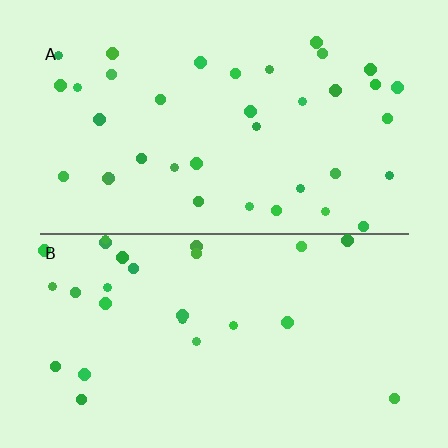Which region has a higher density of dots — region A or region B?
A (the top).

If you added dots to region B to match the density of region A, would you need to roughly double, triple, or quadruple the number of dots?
Approximately double.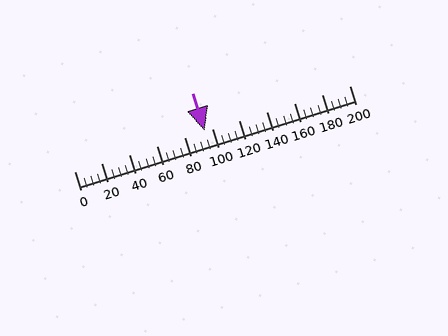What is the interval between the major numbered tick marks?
The major tick marks are spaced 20 units apart.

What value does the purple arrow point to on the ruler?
The purple arrow points to approximately 95.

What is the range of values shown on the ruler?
The ruler shows values from 0 to 200.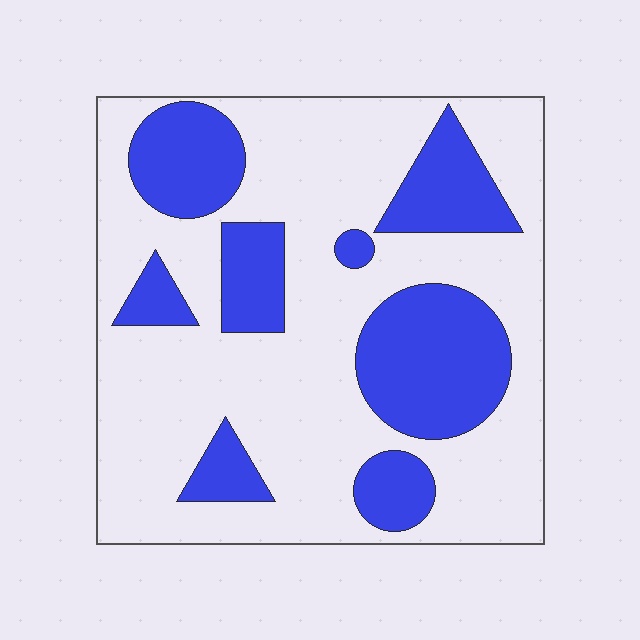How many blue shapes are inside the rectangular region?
8.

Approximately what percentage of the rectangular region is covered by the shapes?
Approximately 30%.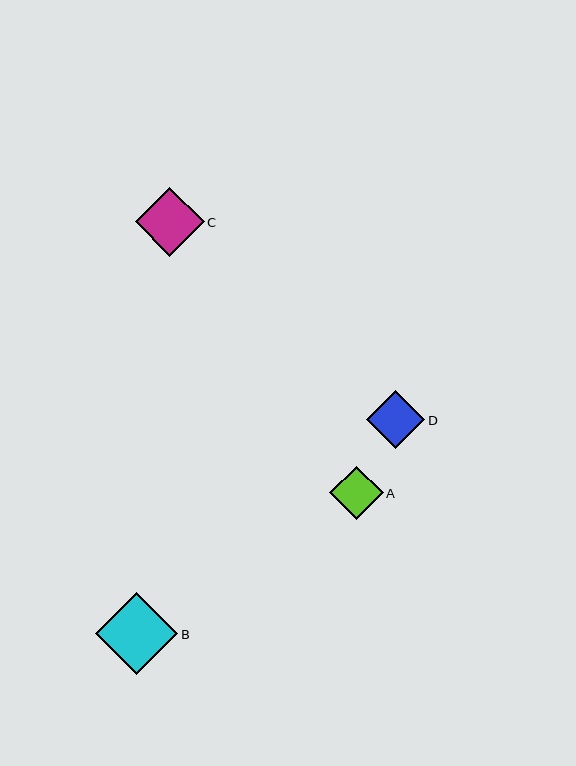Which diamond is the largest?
Diamond B is the largest with a size of approximately 82 pixels.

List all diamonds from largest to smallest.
From largest to smallest: B, C, D, A.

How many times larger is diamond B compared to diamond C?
Diamond B is approximately 1.2 times the size of diamond C.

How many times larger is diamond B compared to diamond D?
Diamond B is approximately 1.4 times the size of diamond D.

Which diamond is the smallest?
Diamond A is the smallest with a size of approximately 53 pixels.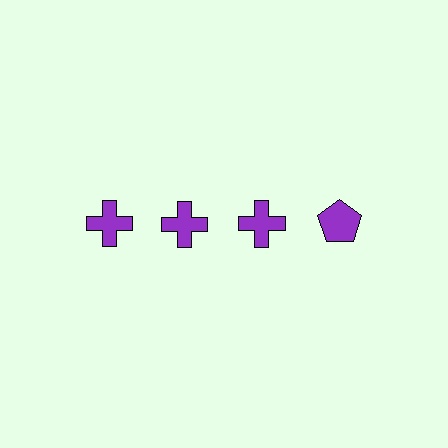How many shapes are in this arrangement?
There are 4 shapes arranged in a grid pattern.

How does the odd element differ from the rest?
It has a different shape: pentagon instead of cross.